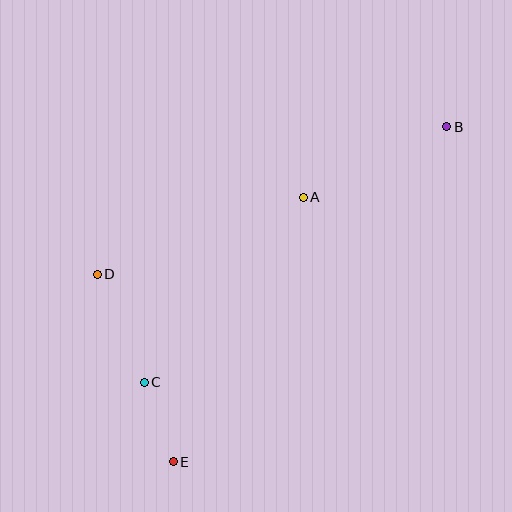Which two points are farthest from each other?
Points B and E are farthest from each other.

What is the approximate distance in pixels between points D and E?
The distance between D and E is approximately 202 pixels.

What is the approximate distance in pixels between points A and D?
The distance between A and D is approximately 220 pixels.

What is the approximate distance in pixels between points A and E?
The distance between A and E is approximately 295 pixels.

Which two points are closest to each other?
Points C and E are closest to each other.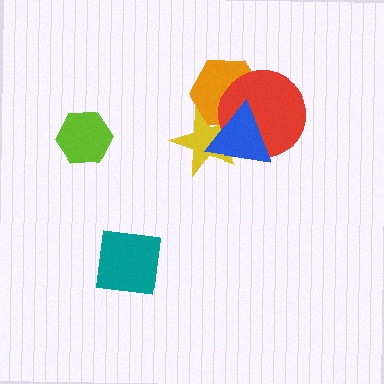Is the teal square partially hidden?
No, no other shape covers it.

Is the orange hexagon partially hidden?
Yes, it is partially covered by another shape.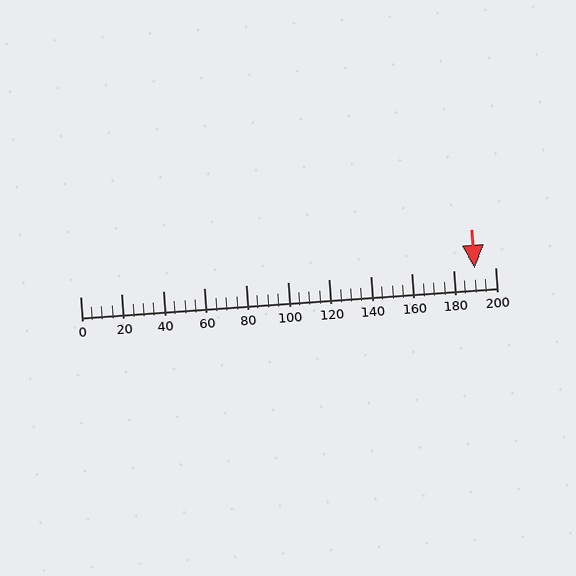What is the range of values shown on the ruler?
The ruler shows values from 0 to 200.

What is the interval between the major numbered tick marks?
The major tick marks are spaced 20 units apart.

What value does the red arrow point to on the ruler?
The red arrow points to approximately 190.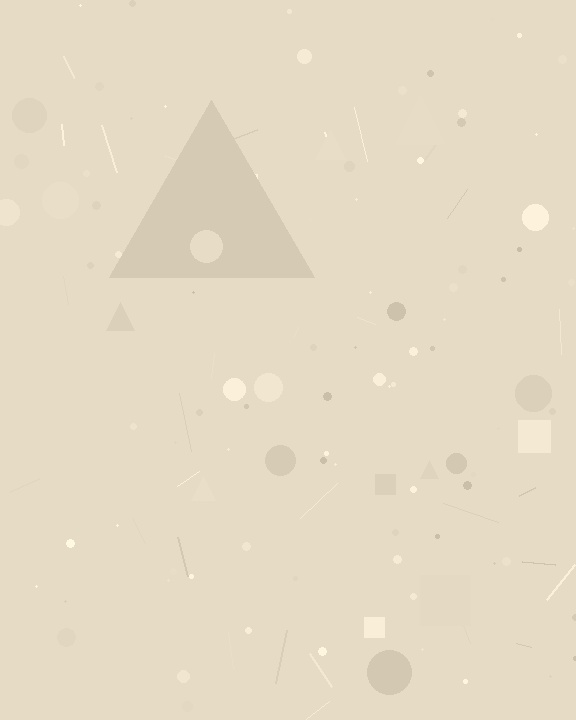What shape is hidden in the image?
A triangle is hidden in the image.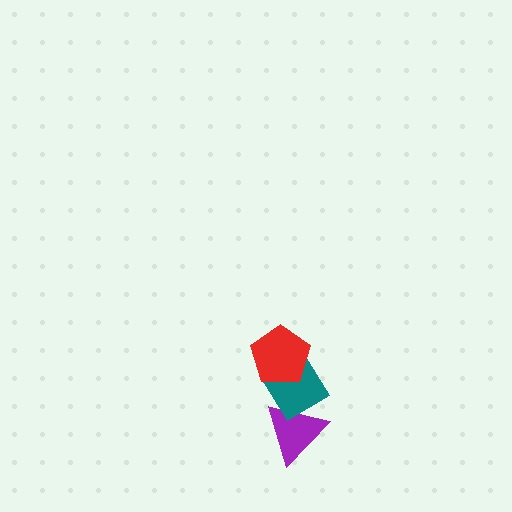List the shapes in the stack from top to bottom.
From top to bottom: the red pentagon, the teal diamond, the purple triangle.